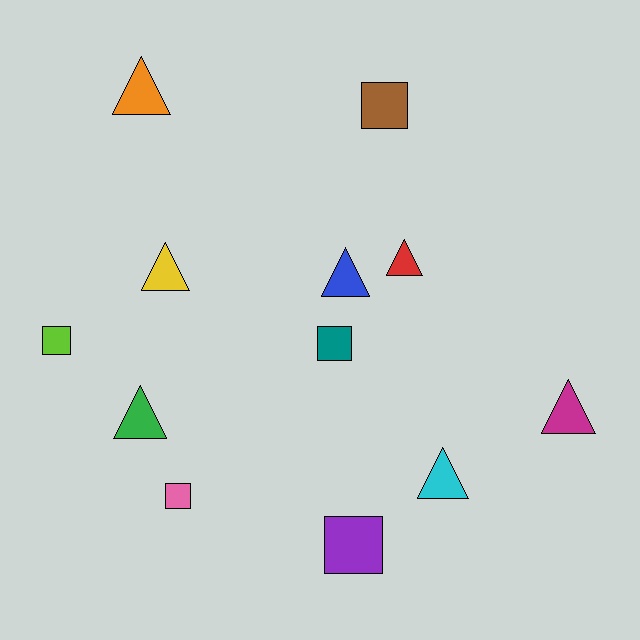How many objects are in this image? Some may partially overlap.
There are 12 objects.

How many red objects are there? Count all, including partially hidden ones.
There is 1 red object.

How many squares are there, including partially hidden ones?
There are 5 squares.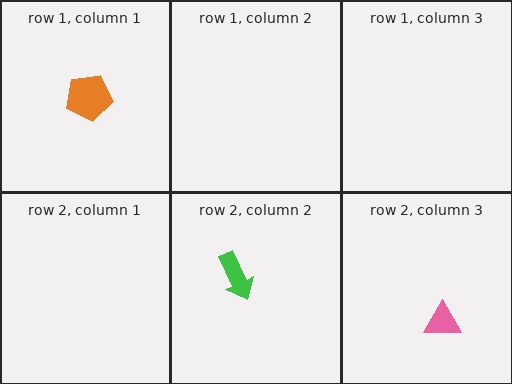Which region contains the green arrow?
The row 2, column 2 region.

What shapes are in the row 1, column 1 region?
The orange pentagon.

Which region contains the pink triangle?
The row 2, column 3 region.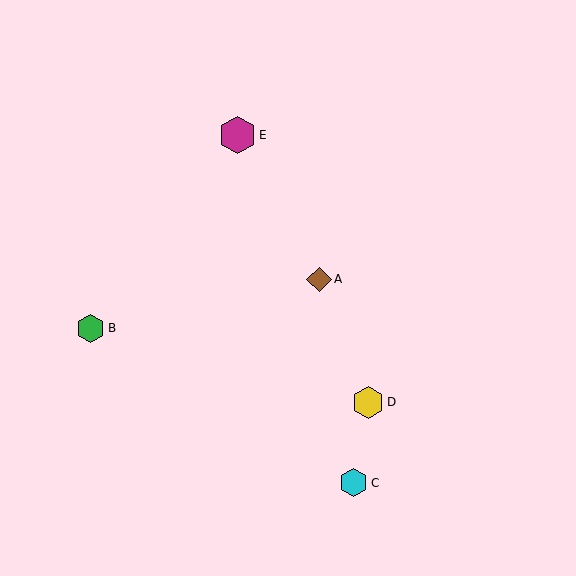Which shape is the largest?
The magenta hexagon (labeled E) is the largest.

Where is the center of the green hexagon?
The center of the green hexagon is at (91, 328).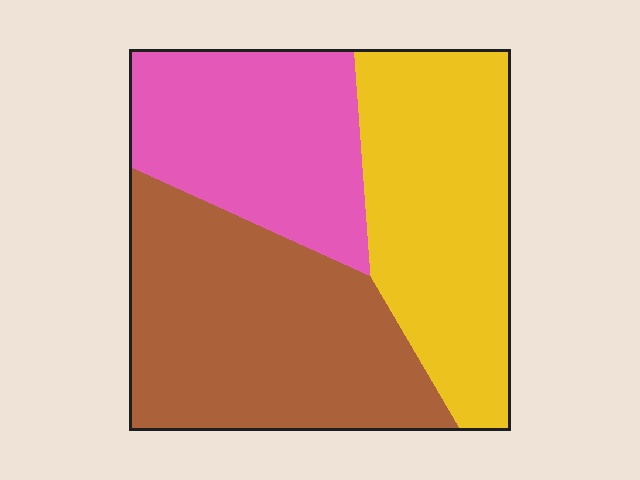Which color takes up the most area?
Brown, at roughly 40%.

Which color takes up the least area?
Pink, at roughly 25%.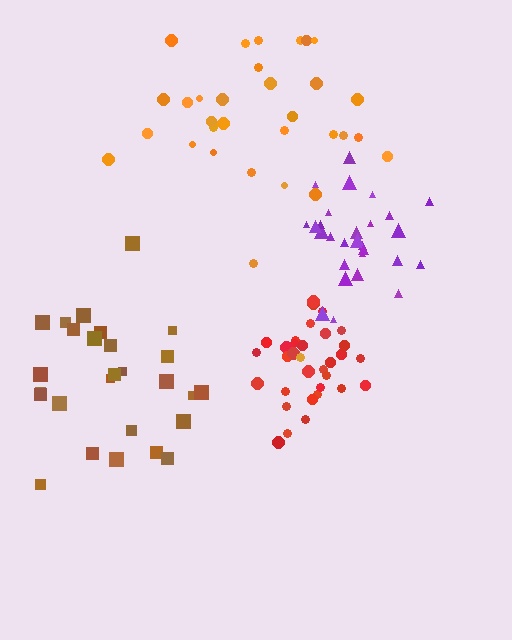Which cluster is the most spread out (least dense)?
Orange.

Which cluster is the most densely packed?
Red.